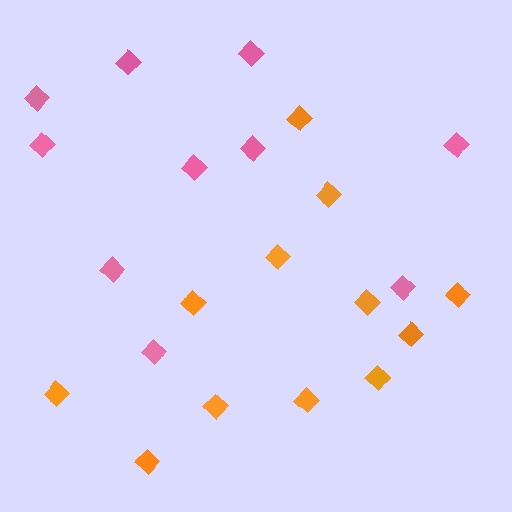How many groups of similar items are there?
There are 2 groups: one group of orange diamonds (12) and one group of pink diamonds (10).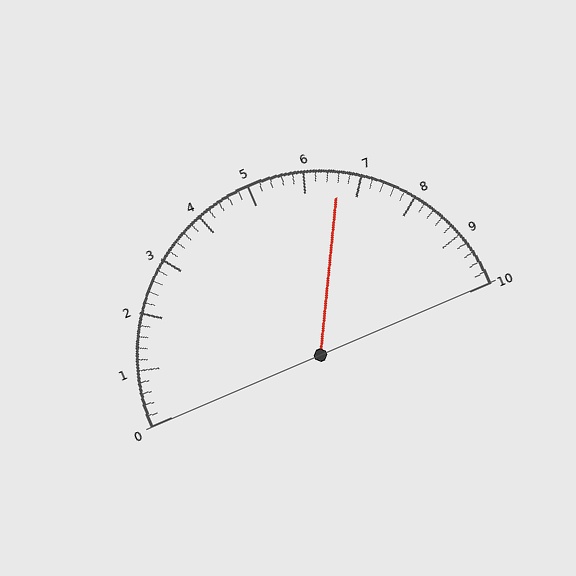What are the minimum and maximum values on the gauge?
The gauge ranges from 0 to 10.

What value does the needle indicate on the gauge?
The needle indicates approximately 6.6.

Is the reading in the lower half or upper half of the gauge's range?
The reading is in the upper half of the range (0 to 10).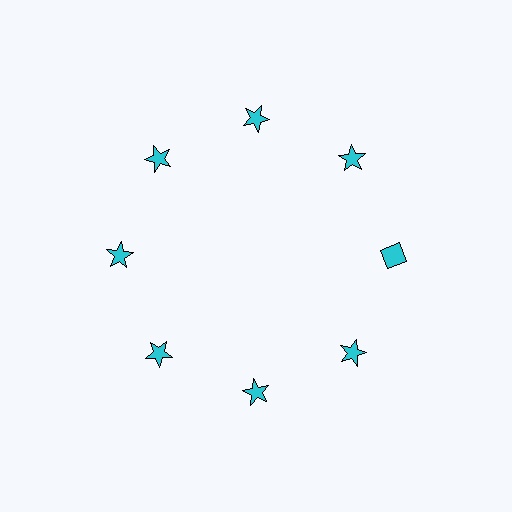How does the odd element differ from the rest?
It has a different shape: diamond instead of star.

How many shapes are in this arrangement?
There are 8 shapes arranged in a ring pattern.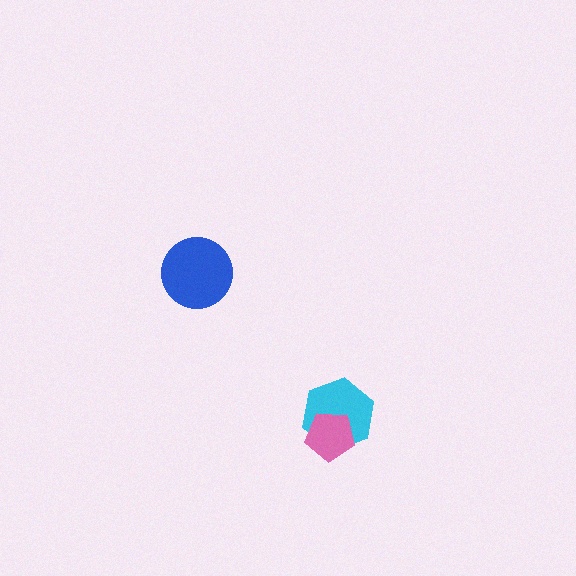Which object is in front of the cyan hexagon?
The pink pentagon is in front of the cyan hexagon.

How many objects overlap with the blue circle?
0 objects overlap with the blue circle.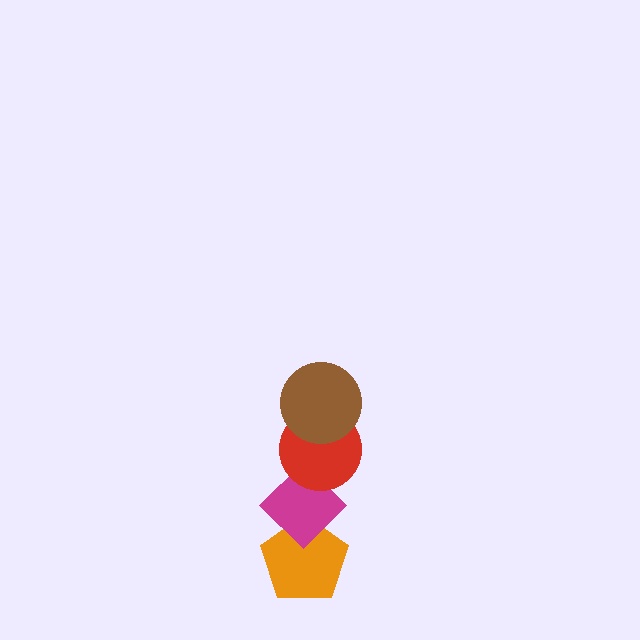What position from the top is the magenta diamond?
The magenta diamond is 3rd from the top.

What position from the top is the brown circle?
The brown circle is 1st from the top.